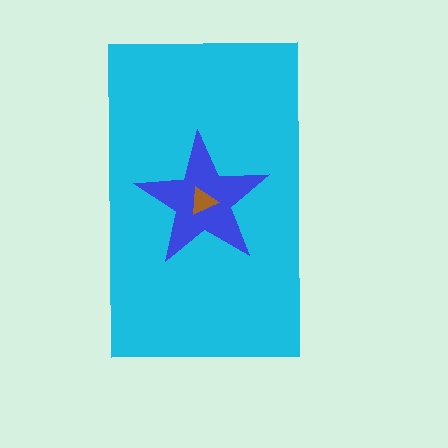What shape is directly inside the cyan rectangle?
The blue star.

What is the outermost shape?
The cyan rectangle.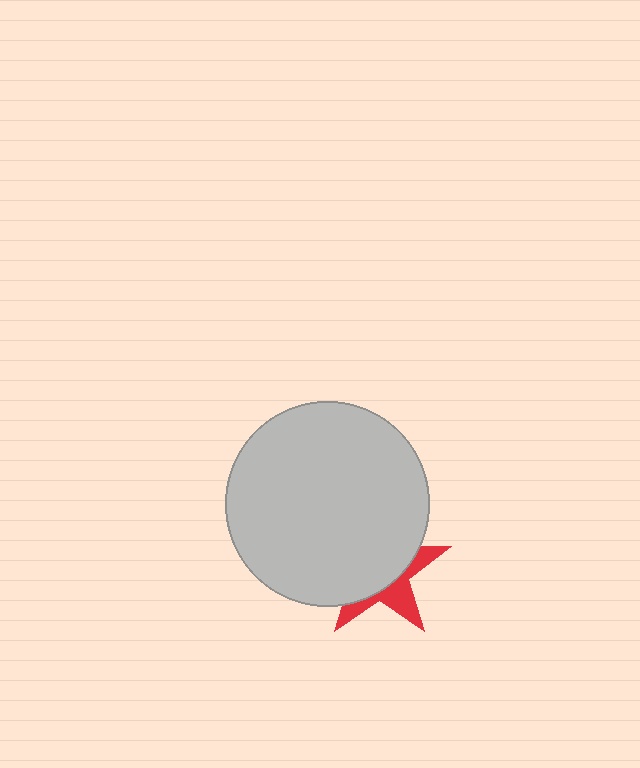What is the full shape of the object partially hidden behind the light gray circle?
The partially hidden object is a red star.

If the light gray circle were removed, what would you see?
You would see the complete red star.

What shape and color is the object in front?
The object in front is a light gray circle.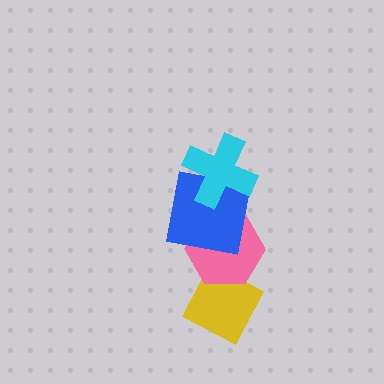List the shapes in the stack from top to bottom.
From top to bottom: the cyan cross, the blue square, the pink hexagon, the yellow diamond.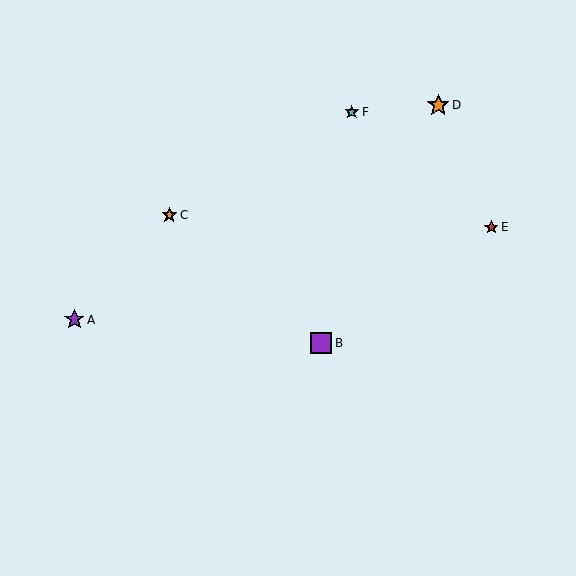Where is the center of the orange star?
The center of the orange star is at (438, 105).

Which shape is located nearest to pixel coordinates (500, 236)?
The red star (labeled E) at (491, 227) is nearest to that location.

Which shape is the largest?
The orange star (labeled D) is the largest.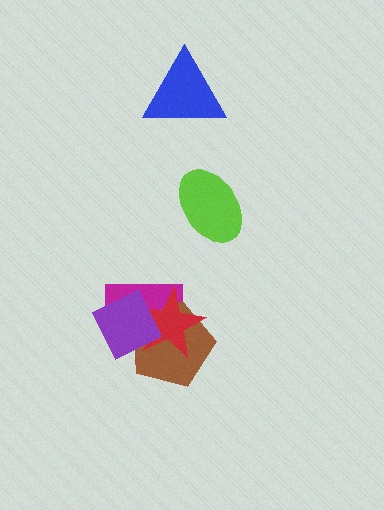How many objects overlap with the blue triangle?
0 objects overlap with the blue triangle.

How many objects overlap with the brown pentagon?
3 objects overlap with the brown pentagon.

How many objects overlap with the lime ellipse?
0 objects overlap with the lime ellipse.